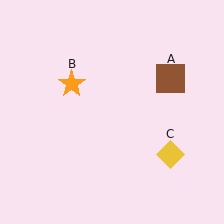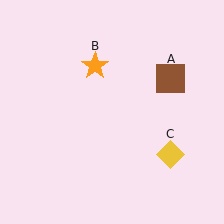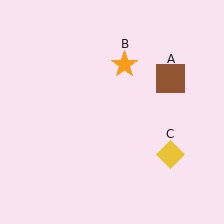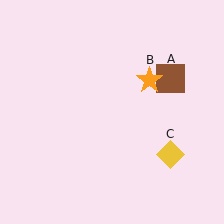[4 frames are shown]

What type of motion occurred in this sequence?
The orange star (object B) rotated clockwise around the center of the scene.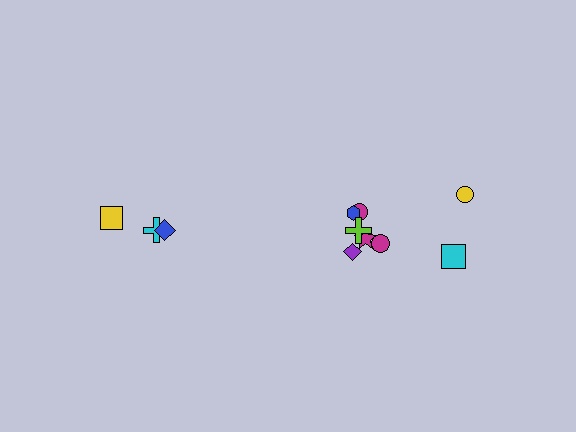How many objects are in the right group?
There are 8 objects.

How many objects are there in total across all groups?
There are 11 objects.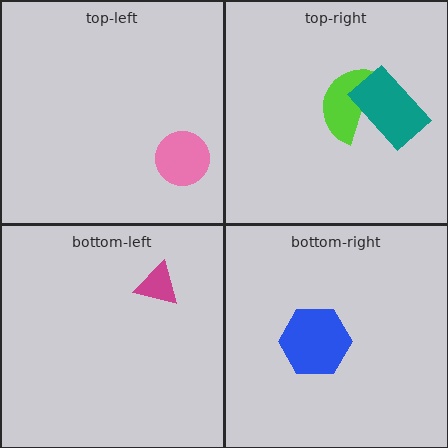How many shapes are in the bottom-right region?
1.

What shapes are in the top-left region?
The pink circle.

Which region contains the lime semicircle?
The top-right region.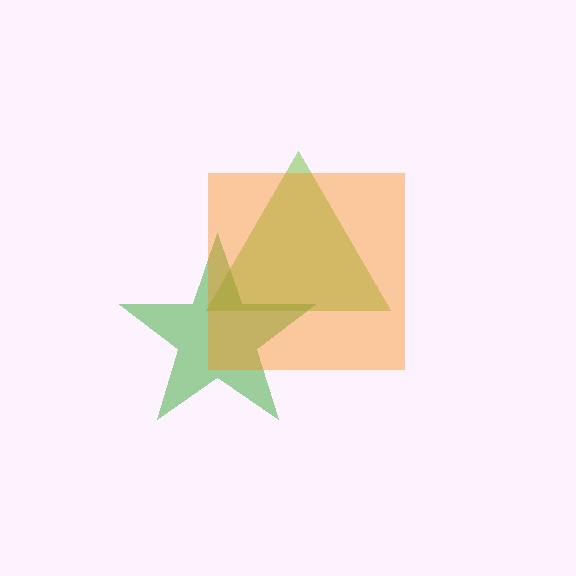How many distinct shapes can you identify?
There are 3 distinct shapes: a lime triangle, a green star, an orange square.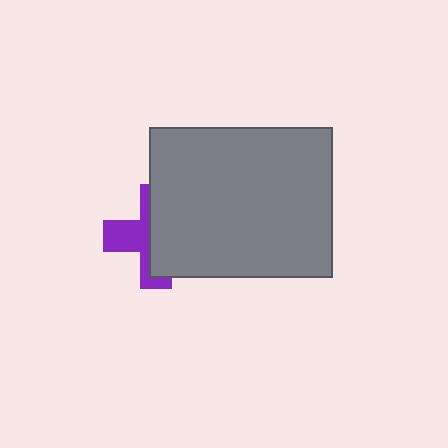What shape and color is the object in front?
The object in front is a gray rectangle.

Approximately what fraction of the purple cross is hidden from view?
Roughly 57% of the purple cross is hidden behind the gray rectangle.